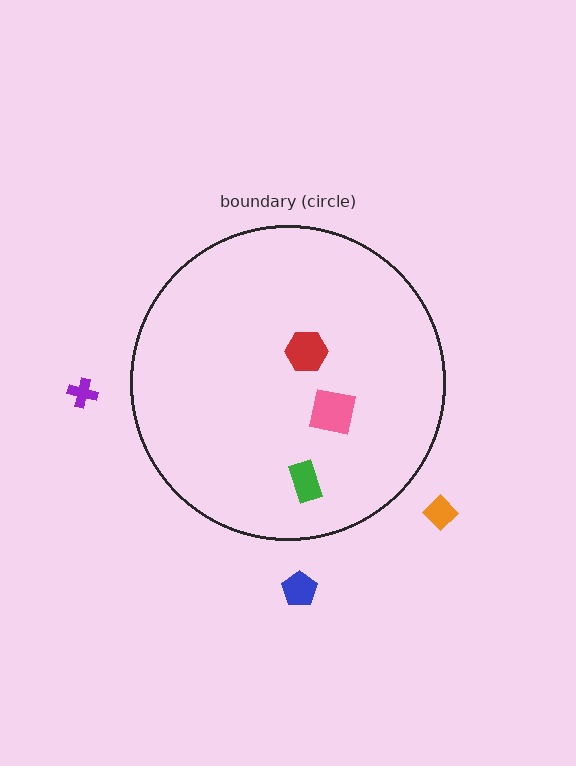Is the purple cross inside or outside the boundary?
Outside.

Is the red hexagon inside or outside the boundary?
Inside.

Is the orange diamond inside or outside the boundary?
Outside.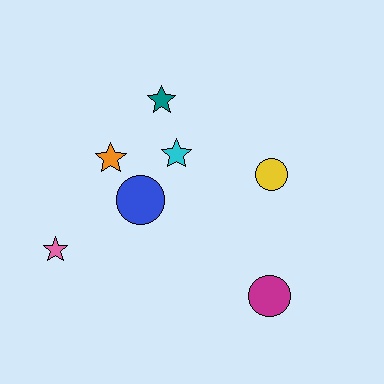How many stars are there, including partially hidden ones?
There are 4 stars.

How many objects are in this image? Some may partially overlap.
There are 7 objects.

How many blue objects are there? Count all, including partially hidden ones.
There is 1 blue object.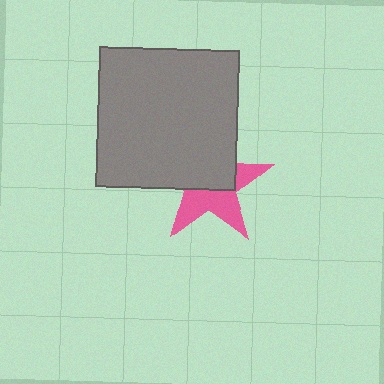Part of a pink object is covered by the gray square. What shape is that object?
It is a star.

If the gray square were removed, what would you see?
You would see the complete pink star.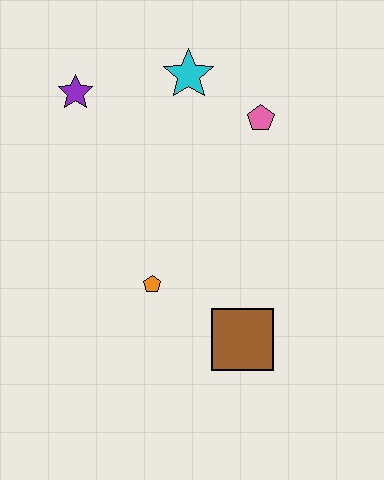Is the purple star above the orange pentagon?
Yes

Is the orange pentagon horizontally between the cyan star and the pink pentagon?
No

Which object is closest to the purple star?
The cyan star is closest to the purple star.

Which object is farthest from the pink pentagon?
The brown square is farthest from the pink pentagon.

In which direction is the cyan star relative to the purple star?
The cyan star is to the right of the purple star.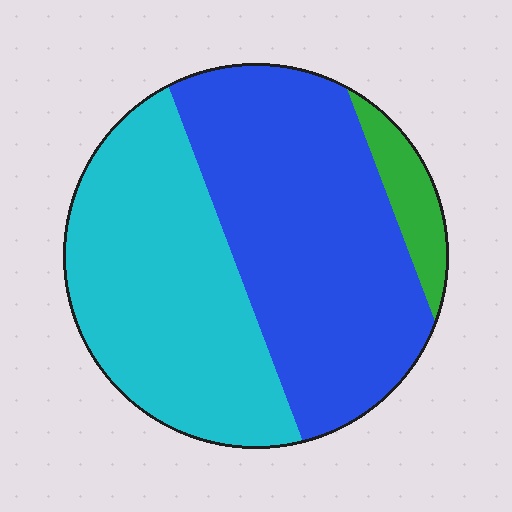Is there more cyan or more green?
Cyan.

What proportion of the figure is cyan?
Cyan takes up about two fifths (2/5) of the figure.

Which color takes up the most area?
Blue, at roughly 50%.